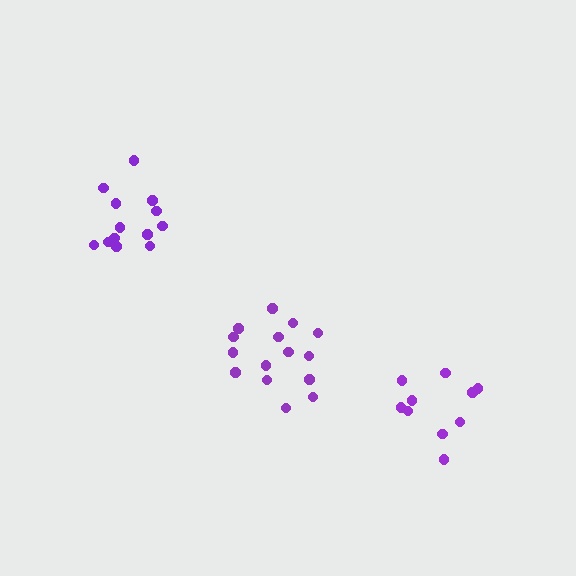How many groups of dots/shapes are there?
There are 3 groups.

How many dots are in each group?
Group 1: 13 dots, Group 2: 15 dots, Group 3: 10 dots (38 total).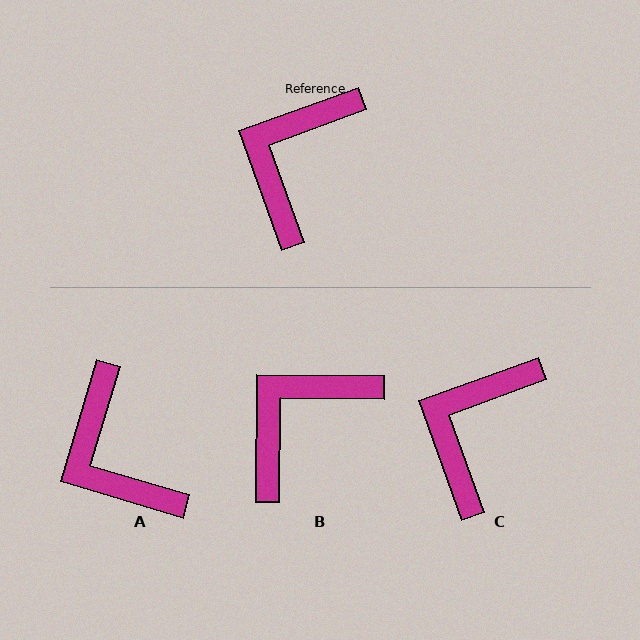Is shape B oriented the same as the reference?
No, it is off by about 20 degrees.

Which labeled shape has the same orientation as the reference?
C.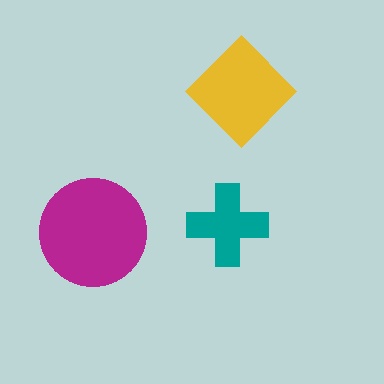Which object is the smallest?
The teal cross.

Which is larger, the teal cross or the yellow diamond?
The yellow diamond.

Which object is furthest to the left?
The magenta circle is leftmost.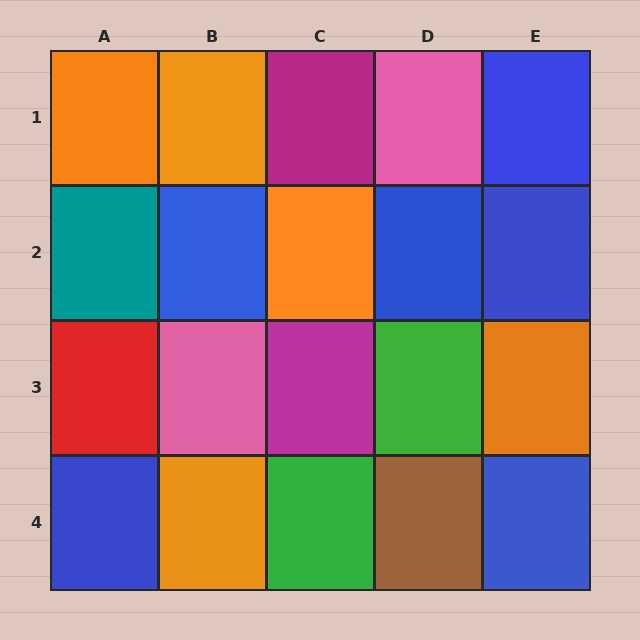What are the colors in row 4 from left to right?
Blue, orange, green, brown, blue.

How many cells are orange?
5 cells are orange.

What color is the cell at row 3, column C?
Magenta.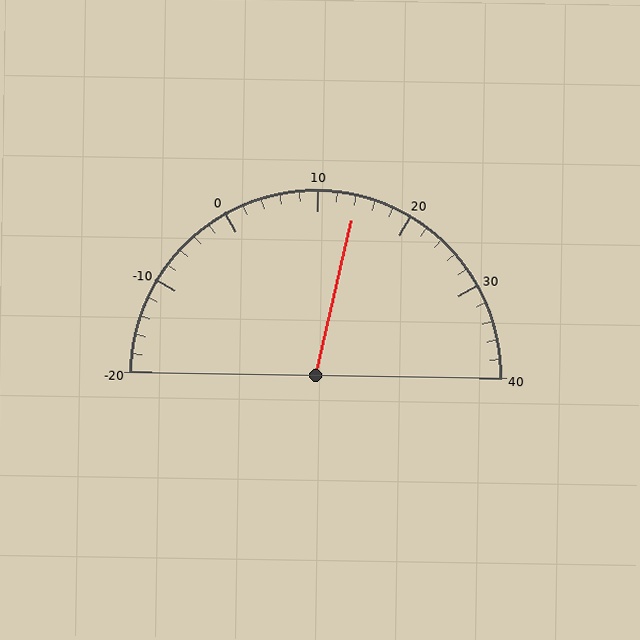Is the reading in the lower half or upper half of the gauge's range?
The reading is in the upper half of the range (-20 to 40).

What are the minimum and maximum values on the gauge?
The gauge ranges from -20 to 40.